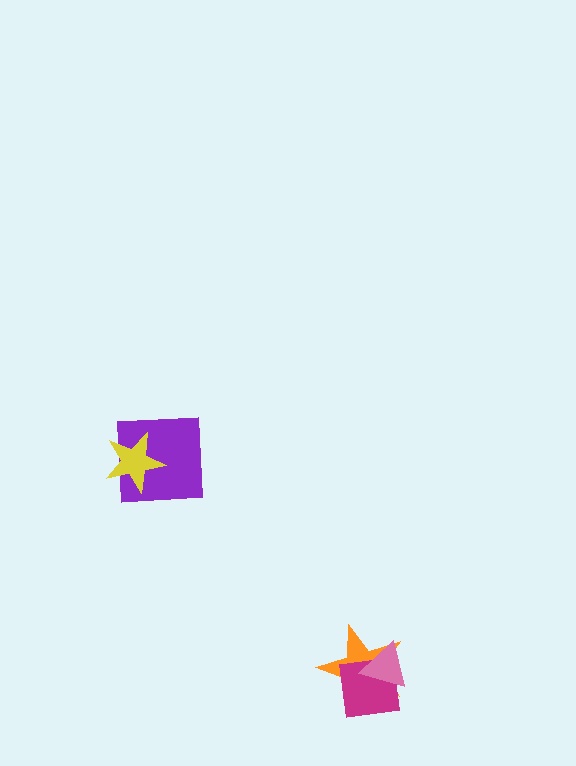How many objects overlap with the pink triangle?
2 objects overlap with the pink triangle.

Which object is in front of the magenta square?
The pink triangle is in front of the magenta square.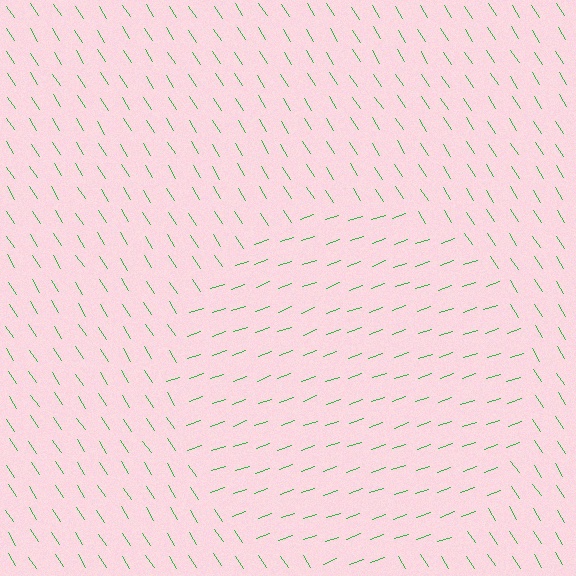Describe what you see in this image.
The image is filled with small green line segments. A circle region in the image has lines oriented differently from the surrounding lines, creating a visible texture boundary.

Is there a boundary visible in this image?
Yes, there is a texture boundary formed by a change in line orientation.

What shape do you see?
I see a circle.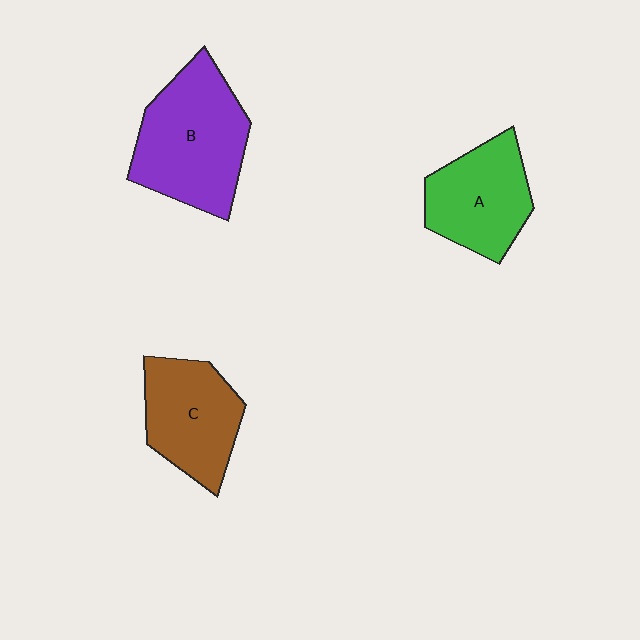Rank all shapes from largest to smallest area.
From largest to smallest: B (purple), C (brown), A (green).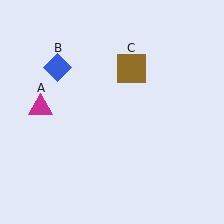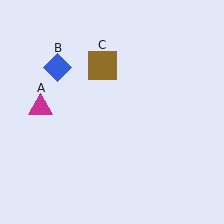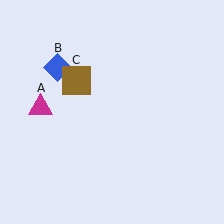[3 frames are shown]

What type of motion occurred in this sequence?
The brown square (object C) rotated counterclockwise around the center of the scene.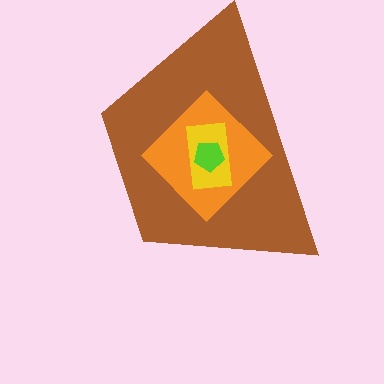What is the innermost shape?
The lime pentagon.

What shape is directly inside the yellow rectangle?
The lime pentagon.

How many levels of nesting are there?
4.